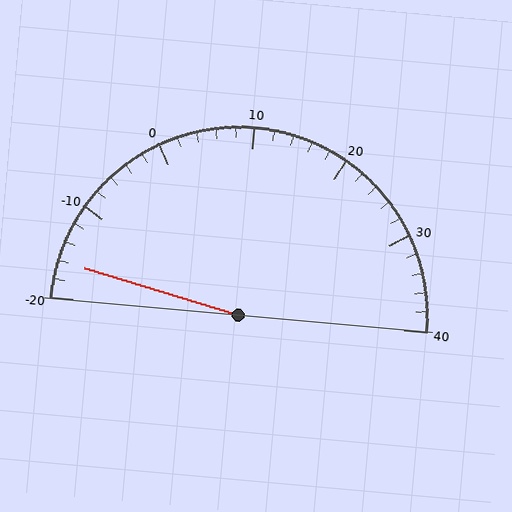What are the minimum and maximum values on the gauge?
The gauge ranges from -20 to 40.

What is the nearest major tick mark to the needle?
The nearest major tick mark is -20.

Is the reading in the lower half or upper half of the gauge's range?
The reading is in the lower half of the range (-20 to 40).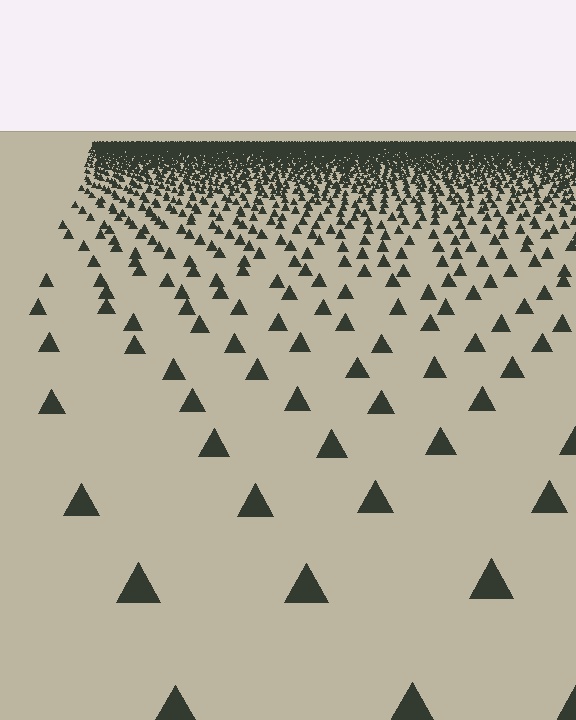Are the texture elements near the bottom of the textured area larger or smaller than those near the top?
Larger. Near the bottom, elements are closer to the viewer and appear at a bigger on-screen size.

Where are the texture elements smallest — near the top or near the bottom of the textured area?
Near the top.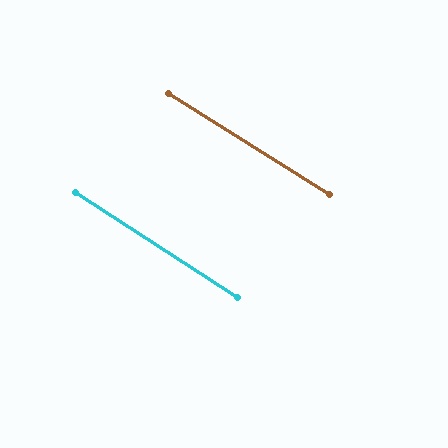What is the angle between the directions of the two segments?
Approximately 1 degree.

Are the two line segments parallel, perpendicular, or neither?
Parallel — their directions differ by only 0.8°.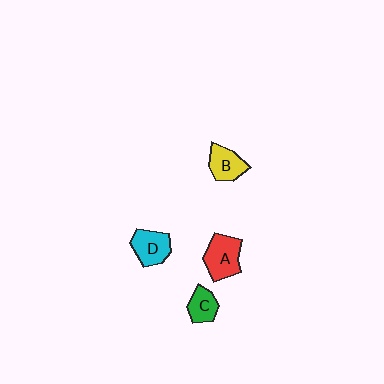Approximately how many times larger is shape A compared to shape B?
Approximately 1.3 times.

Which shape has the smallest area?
Shape C (green).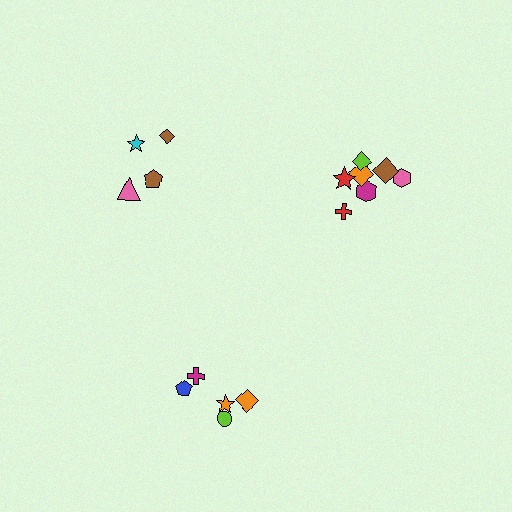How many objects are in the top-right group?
There are 7 objects.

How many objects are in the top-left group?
There are 4 objects.